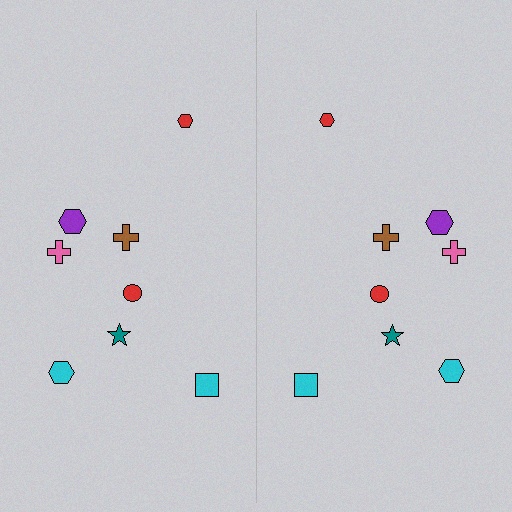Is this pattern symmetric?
Yes, this pattern has bilateral (reflection) symmetry.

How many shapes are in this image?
There are 16 shapes in this image.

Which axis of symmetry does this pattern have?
The pattern has a vertical axis of symmetry running through the center of the image.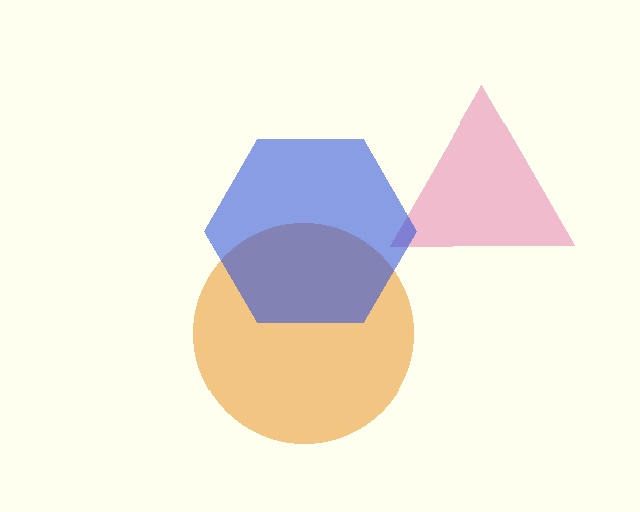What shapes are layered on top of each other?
The layered shapes are: a pink triangle, an orange circle, a blue hexagon.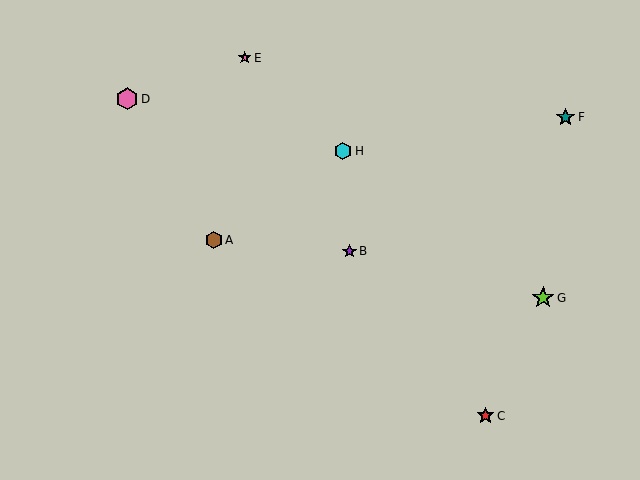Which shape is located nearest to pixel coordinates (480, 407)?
The red star (labeled C) at (485, 416) is nearest to that location.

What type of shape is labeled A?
Shape A is a brown hexagon.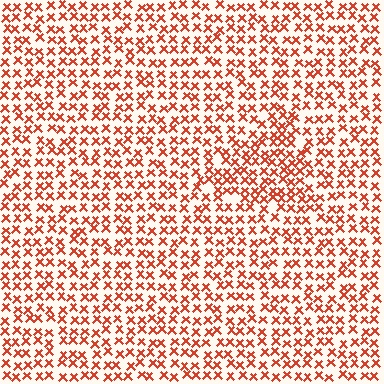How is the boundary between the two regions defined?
The boundary is defined by a change in element density (approximately 1.5x ratio). All elements are the same color, size, and shape.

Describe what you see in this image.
The image contains small red elements arranged at two different densities. A triangle-shaped region is visible where the elements are more densely packed than the surrounding area.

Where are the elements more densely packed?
The elements are more densely packed inside the triangle boundary.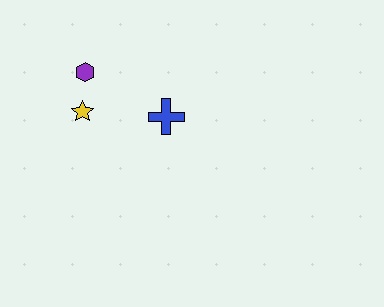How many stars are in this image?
There is 1 star.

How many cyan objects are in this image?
There are no cyan objects.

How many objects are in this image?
There are 3 objects.